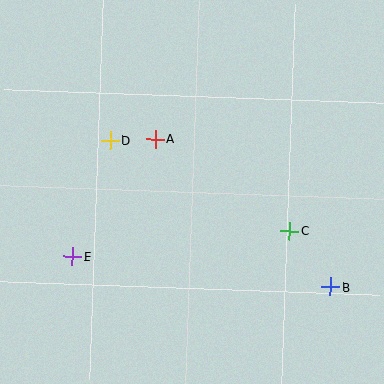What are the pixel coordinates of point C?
Point C is at (289, 231).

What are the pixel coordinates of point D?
Point D is at (110, 140).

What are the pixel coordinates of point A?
Point A is at (155, 139).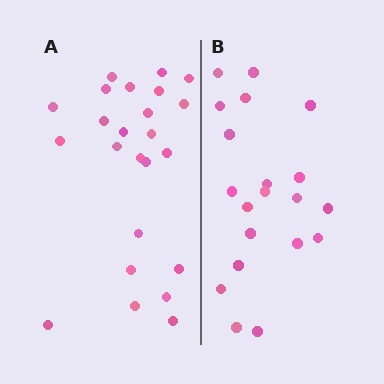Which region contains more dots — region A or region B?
Region A (the left region) has more dots.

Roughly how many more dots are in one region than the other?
Region A has about 4 more dots than region B.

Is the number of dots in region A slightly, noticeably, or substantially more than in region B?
Region A has only slightly more — the two regions are fairly close. The ratio is roughly 1.2 to 1.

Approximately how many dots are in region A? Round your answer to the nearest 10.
About 20 dots. (The exact count is 24, which rounds to 20.)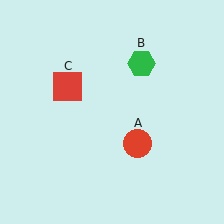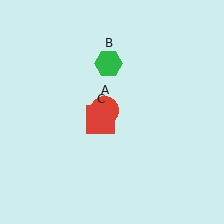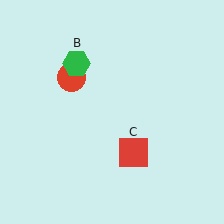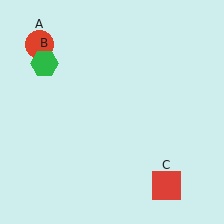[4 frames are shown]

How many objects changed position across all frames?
3 objects changed position: red circle (object A), green hexagon (object B), red square (object C).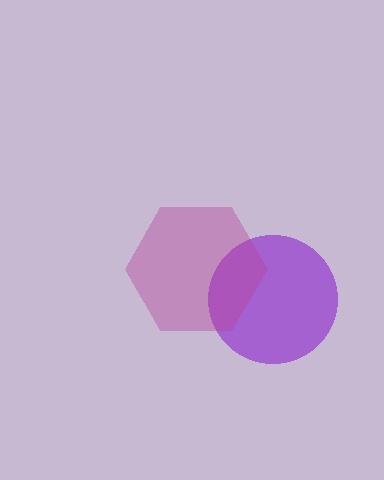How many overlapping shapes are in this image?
There are 2 overlapping shapes in the image.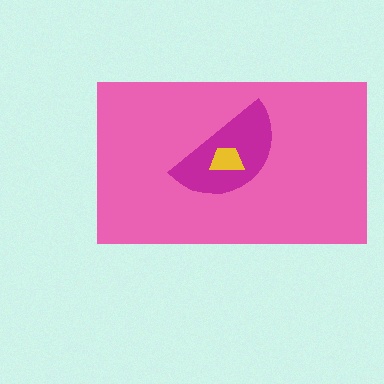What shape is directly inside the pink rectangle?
The magenta semicircle.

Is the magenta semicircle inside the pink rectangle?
Yes.